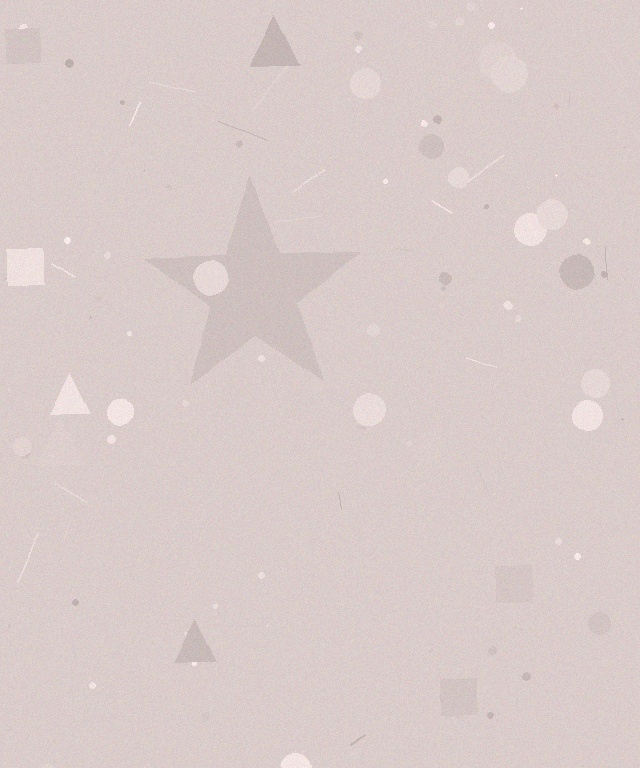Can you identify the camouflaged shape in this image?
The camouflaged shape is a star.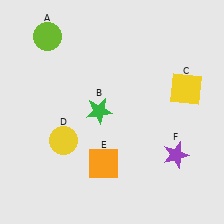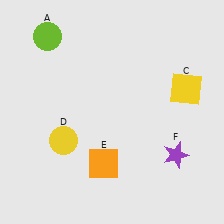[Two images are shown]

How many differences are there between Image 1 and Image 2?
There is 1 difference between the two images.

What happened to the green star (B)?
The green star (B) was removed in Image 2. It was in the top-left area of Image 1.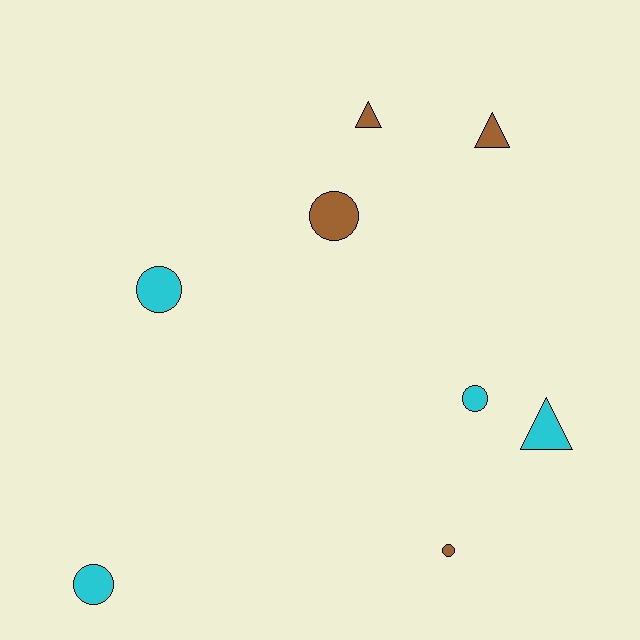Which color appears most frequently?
Brown, with 4 objects.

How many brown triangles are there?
There are 2 brown triangles.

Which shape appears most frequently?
Circle, with 5 objects.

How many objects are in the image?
There are 8 objects.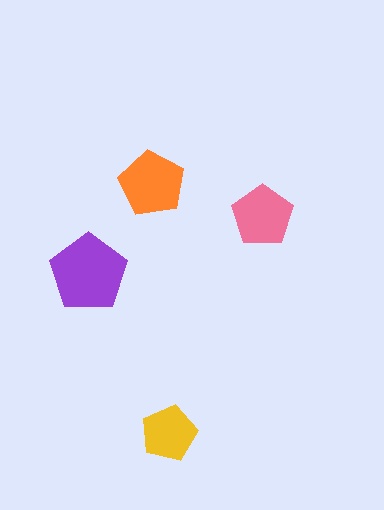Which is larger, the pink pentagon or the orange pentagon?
The orange one.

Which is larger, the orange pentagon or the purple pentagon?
The purple one.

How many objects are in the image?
There are 4 objects in the image.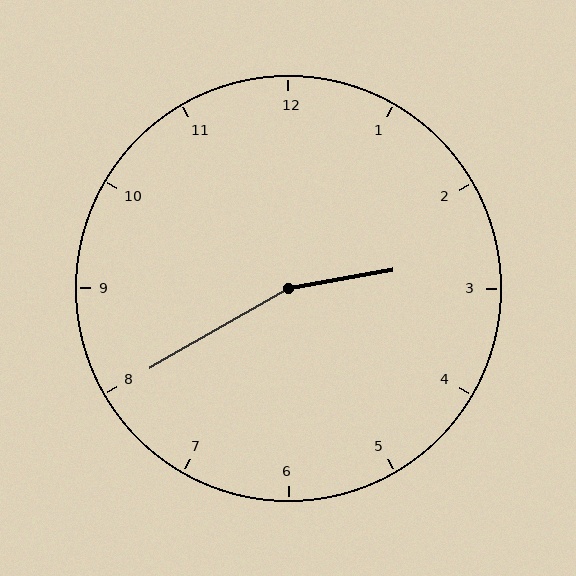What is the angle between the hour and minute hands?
Approximately 160 degrees.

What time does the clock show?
2:40.